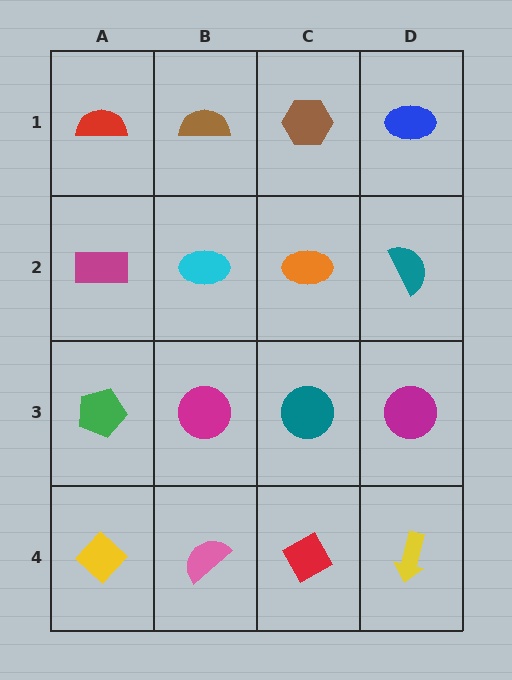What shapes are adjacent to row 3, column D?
A teal semicircle (row 2, column D), a yellow arrow (row 4, column D), a teal circle (row 3, column C).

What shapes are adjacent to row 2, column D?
A blue ellipse (row 1, column D), a magenta circle (row 3, column D), an orange ellipse (row 2, column C).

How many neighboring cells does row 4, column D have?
2.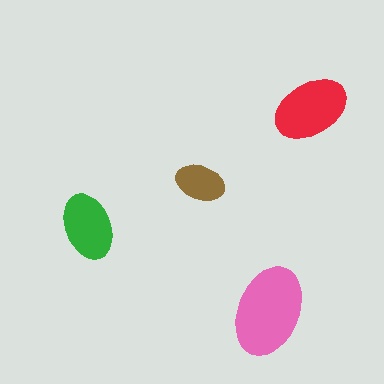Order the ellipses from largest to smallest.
the pink one, the red one, the green one, the brown one.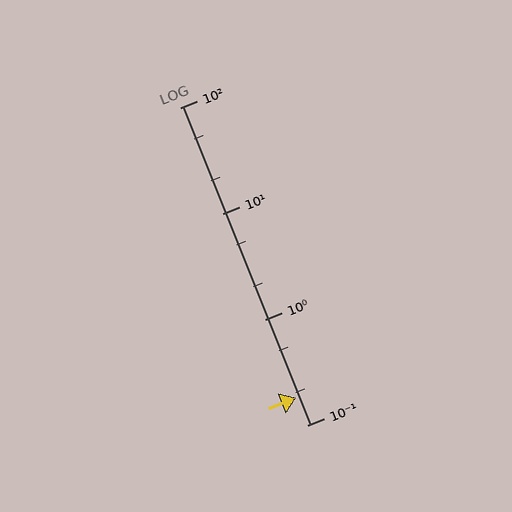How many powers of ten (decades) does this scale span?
The scale spans 3 decades, from 0.1 to 100.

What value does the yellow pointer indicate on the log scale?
The pointer indicates approximately 0.18.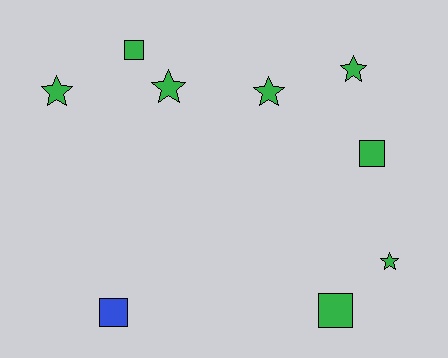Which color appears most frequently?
Green, with 8 objects.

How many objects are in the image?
There are 9 objects.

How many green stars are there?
There are 5 green stars.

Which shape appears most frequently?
Star, with 5 objects.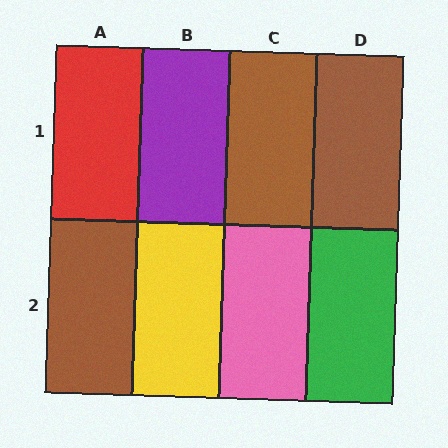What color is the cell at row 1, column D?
Brown.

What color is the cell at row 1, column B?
Purple.